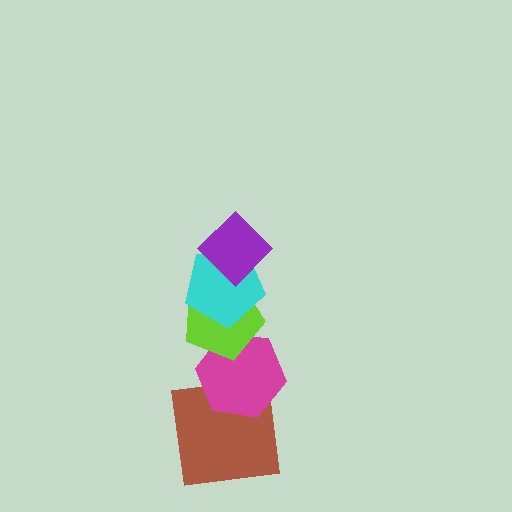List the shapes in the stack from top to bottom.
From top to bottom: the purple diamond, the cyan pentagon, the lime pentagon, the magenta hexagon, the brown square.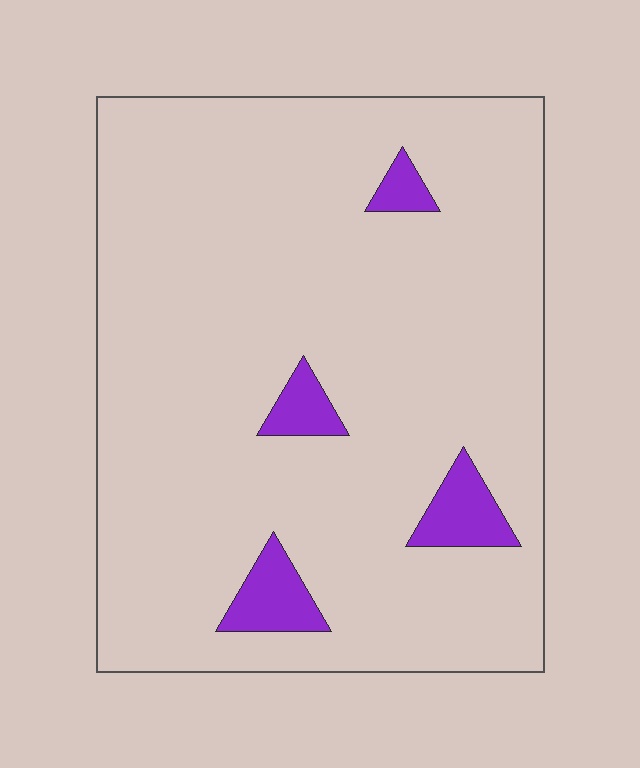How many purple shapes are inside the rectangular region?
4.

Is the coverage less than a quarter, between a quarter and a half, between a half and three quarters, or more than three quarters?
Less than a quarter.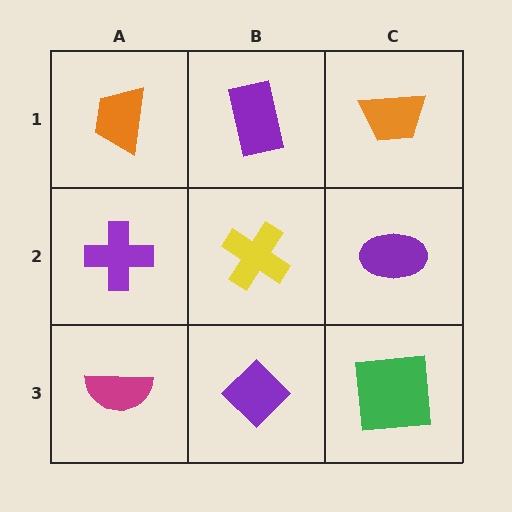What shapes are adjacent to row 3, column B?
A yellow cross (row 2, column B), a magenta semicircle (row 3, column A), a green square (row 3, column C).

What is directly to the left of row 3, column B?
A magenta semicircle.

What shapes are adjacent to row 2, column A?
An orange trapezoid (row 1, column A), a magenta semicircle (row 3, column A), a yellow cross (row 2, column B).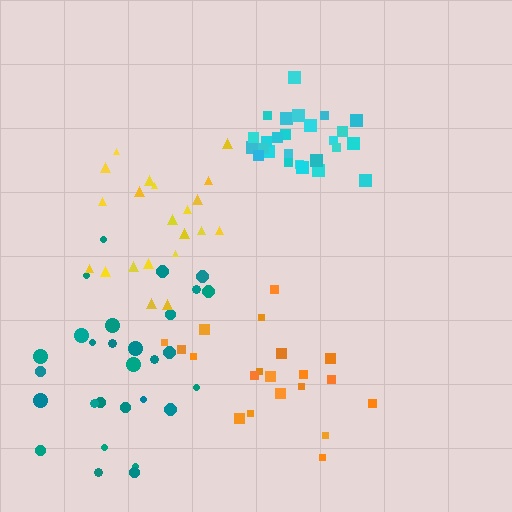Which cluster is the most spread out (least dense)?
Orange.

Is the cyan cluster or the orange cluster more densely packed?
Cyan.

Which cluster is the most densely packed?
Cyan.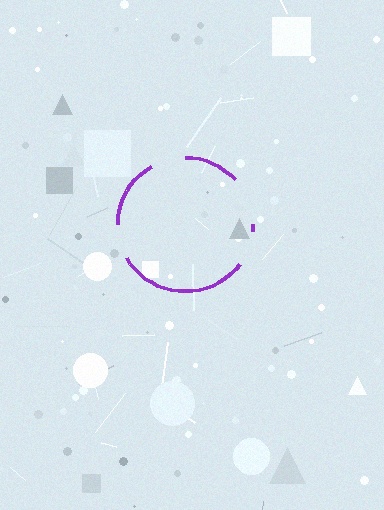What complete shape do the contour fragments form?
The contour fragments form a circle.